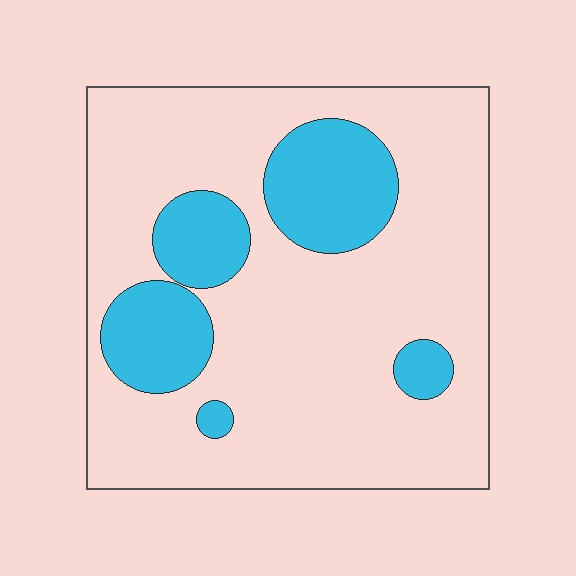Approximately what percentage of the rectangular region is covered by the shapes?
Approximately 20%.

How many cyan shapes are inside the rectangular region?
5.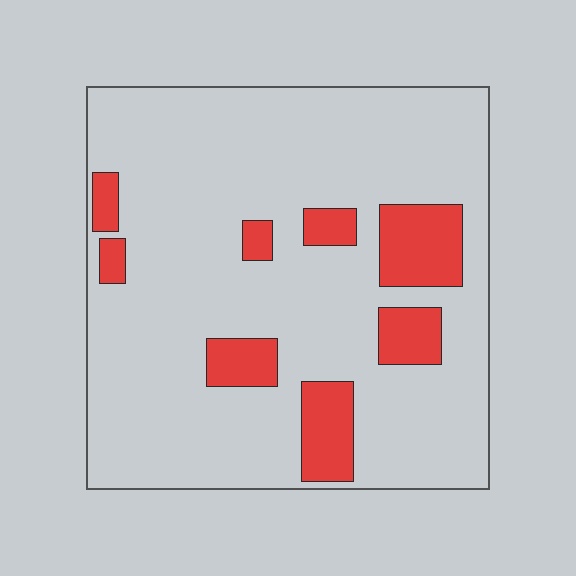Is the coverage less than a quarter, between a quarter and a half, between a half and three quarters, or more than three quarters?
Less than a quarter.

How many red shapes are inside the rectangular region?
8.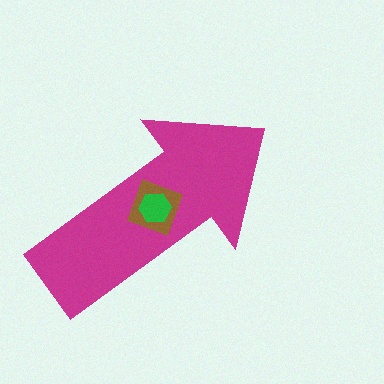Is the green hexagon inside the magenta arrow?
Yes.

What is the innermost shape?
The green hexagon.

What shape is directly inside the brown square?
The green hexagon.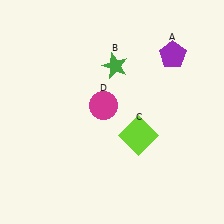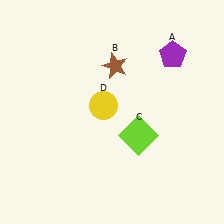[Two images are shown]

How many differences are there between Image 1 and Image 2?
There are 2 differences between the two images.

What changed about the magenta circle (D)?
In Image 1, D is magenta. In Image 2, it changed to yellow.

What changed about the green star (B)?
In Image 1, B is green. In Image 2, it changed to brown.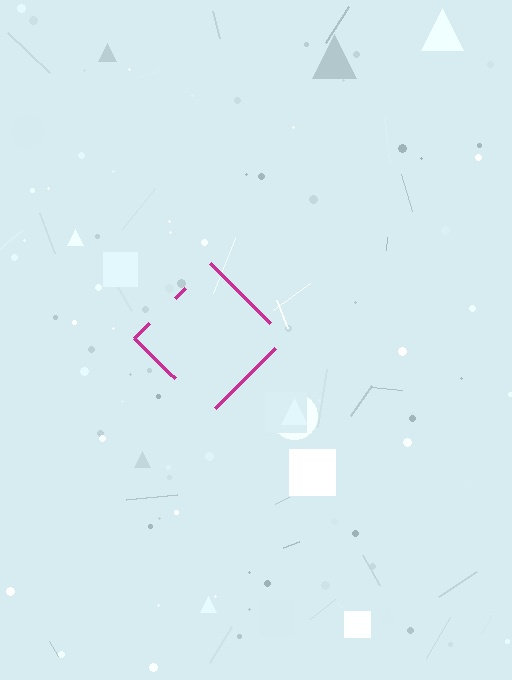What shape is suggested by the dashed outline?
The dashed outline suggests a diamond.